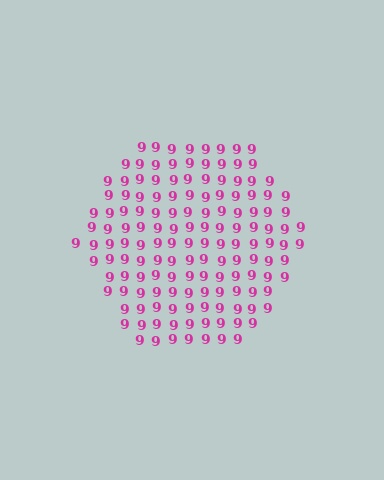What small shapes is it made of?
It is made of small digit 9's.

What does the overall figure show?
The overall figure shows a hexagon.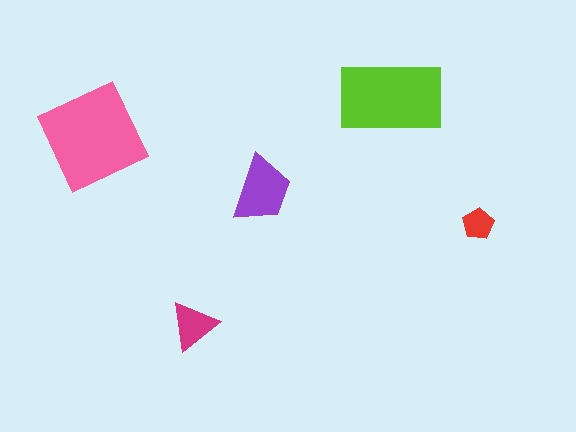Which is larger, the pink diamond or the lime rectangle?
The pink diamond.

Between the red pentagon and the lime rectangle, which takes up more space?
The lime rectangle.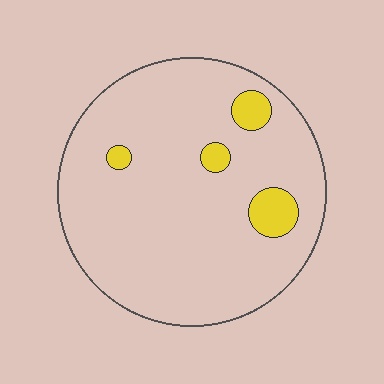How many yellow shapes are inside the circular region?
4.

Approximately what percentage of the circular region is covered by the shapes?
Approximately 10%.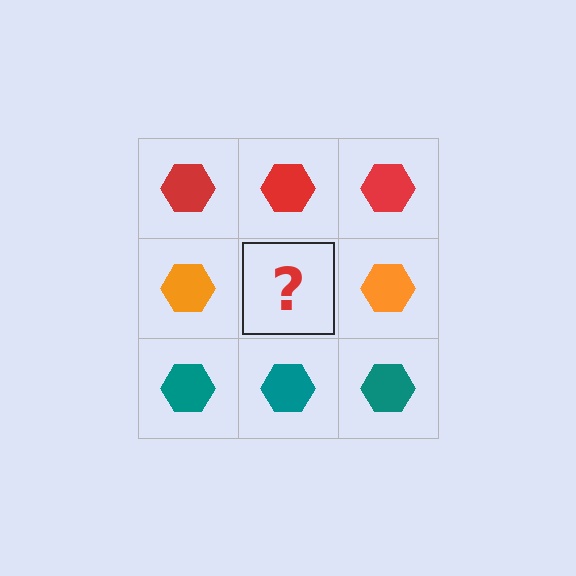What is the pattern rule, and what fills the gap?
The rule is that each row has a consistent color. The gap should be filled with an orange hexagon.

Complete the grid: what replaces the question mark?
The question mark should be replaced with an orange hexagon.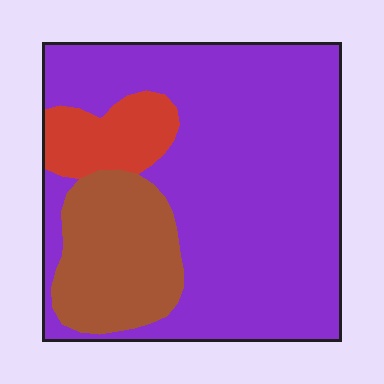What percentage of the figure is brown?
Brown takes up less than a quarter of the figure.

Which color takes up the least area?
Red, at roughly 10%.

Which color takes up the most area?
Purple, at roughly 70%.